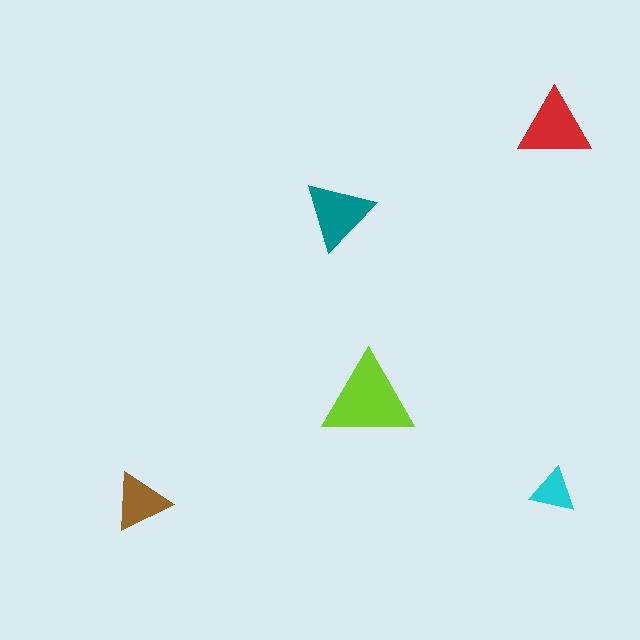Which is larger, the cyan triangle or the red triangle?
The red one.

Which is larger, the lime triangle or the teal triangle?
The lime one.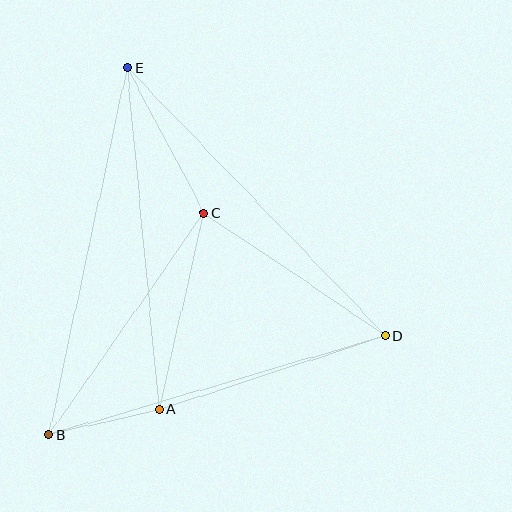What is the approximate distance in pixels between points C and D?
The distance between C and D is approximately 219 pixels.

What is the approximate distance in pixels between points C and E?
The distance between C and E is approximately 164 pixels.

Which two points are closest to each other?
Points A and B are closest to each other.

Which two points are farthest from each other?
Points B and E are farthest from each other.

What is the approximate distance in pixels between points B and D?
The distance between B and D is approximately 351 pixels.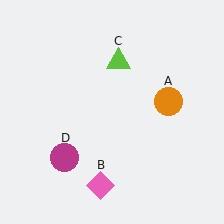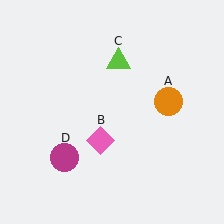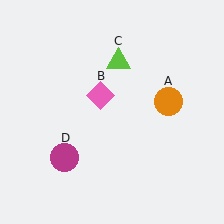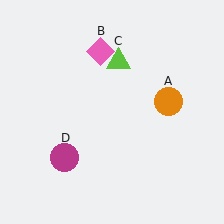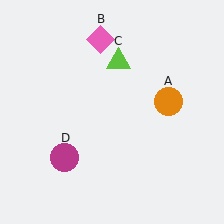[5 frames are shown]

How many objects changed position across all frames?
1 object changed position: pink diamond (object B).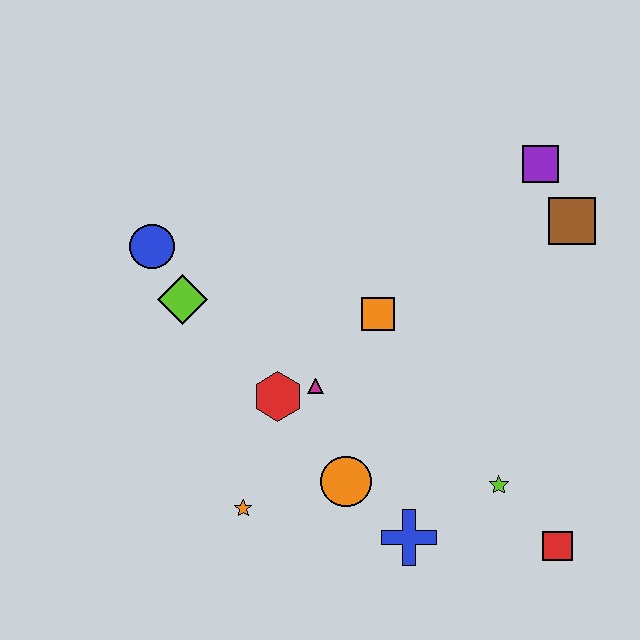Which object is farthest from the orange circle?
The purple square is farthest from the orange circle.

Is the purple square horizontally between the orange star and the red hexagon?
No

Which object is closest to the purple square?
The brown square is closest to the purple square.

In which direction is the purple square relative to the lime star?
The purple square is above the lime star.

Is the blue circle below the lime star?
No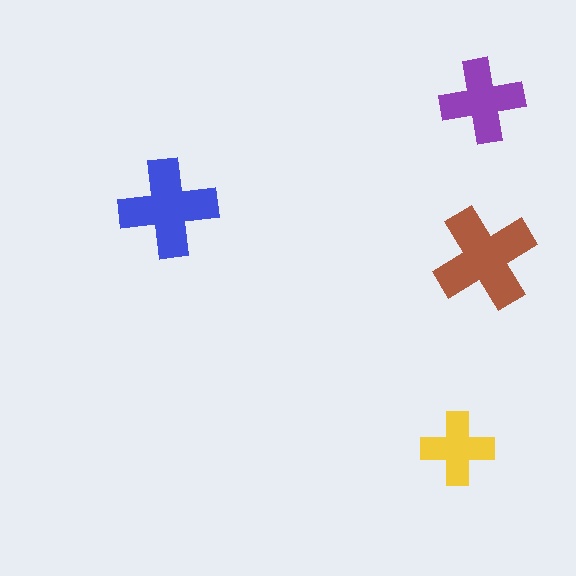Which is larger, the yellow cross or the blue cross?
The blue one.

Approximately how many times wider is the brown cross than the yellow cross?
About 1.5 times wider.